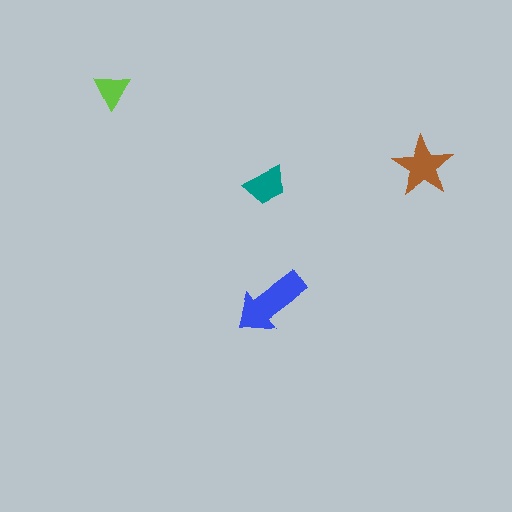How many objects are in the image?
There are 4 objects in the image.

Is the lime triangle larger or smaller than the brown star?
Smaller.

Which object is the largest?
The blue arrow.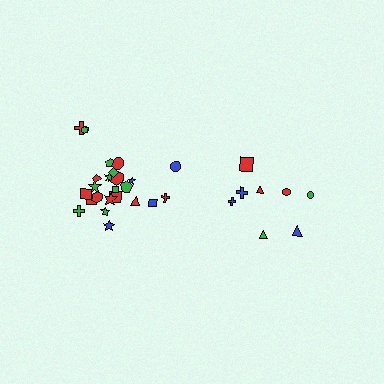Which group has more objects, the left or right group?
The left group.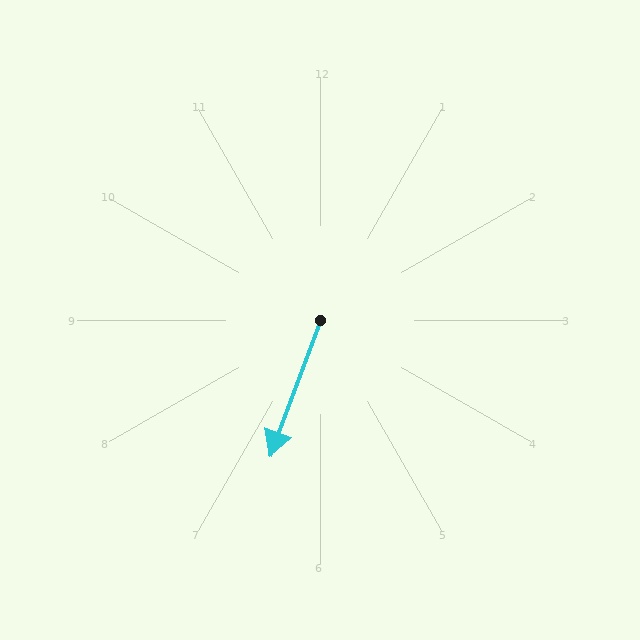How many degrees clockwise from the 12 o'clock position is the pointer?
Approximately 200 degrees.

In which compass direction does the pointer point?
South.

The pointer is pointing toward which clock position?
Roughly 7 o'clock.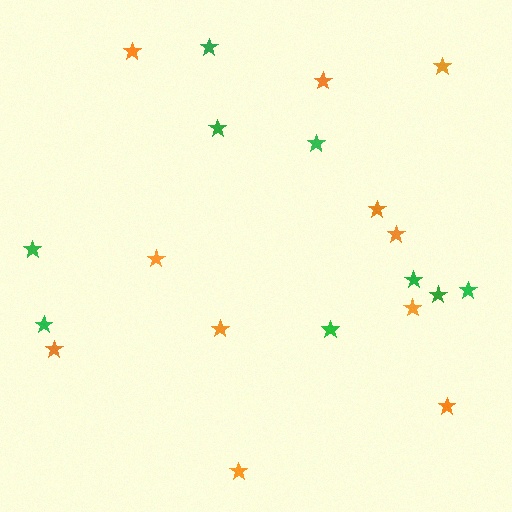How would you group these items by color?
There are 2 groups: one group of green stars (9) and one group of orange stars (11).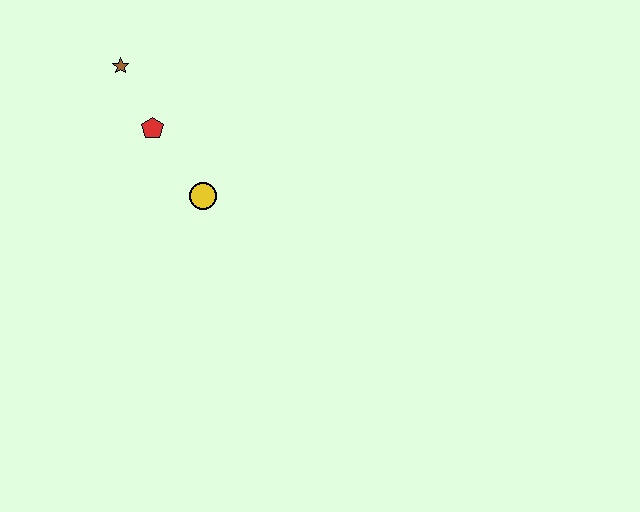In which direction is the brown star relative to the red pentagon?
The brown star is above the red pentagon.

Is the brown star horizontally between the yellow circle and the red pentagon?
No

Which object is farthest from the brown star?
The yellow circle is farthest from the brown star.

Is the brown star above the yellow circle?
Yes